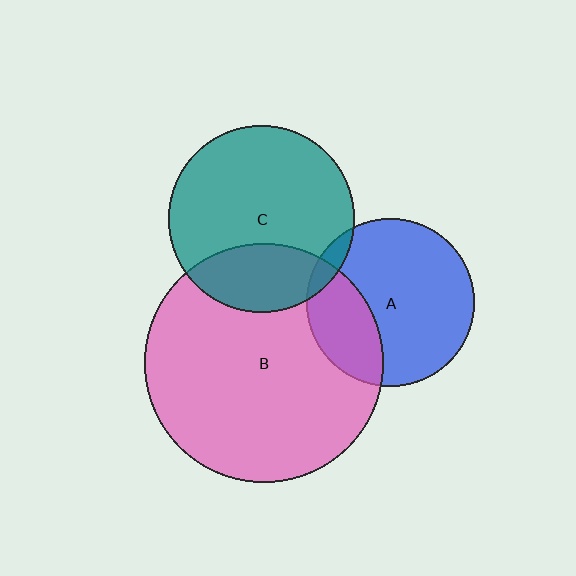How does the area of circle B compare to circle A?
Approximately 2.0 times.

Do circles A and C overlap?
Yes.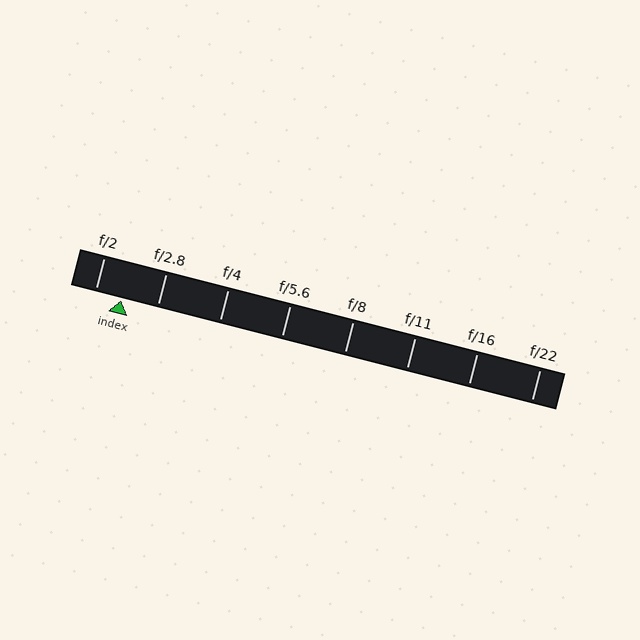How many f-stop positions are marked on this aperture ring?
There are 8 f-stop positions marked.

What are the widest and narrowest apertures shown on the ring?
The widest aperture shown is f/2 and the narrowest is f/22.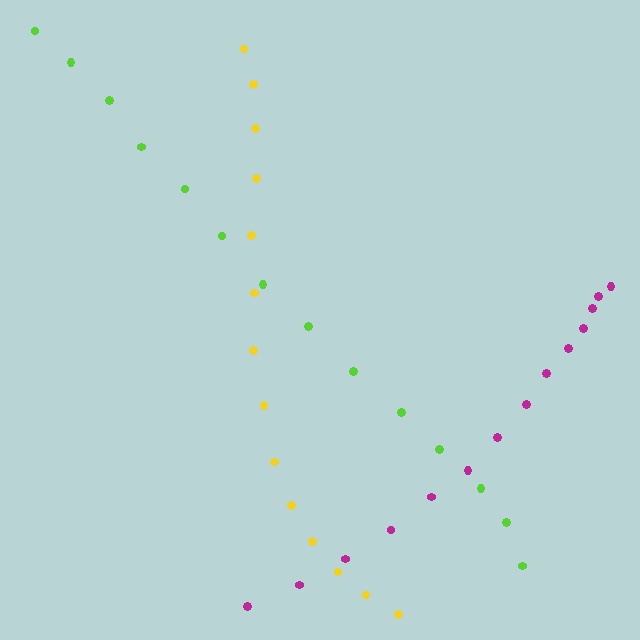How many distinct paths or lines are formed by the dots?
There are 3 distinct paths.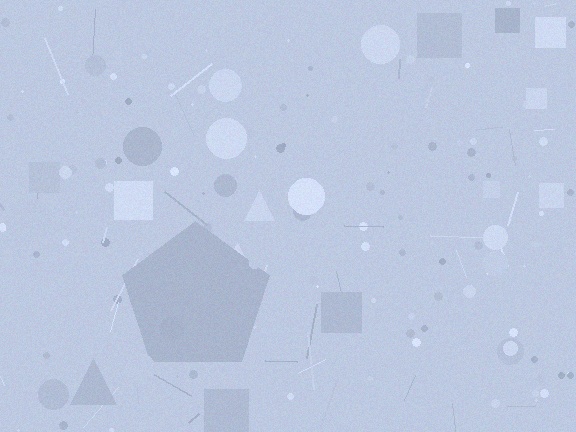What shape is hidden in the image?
A pentagon is hidden in the image.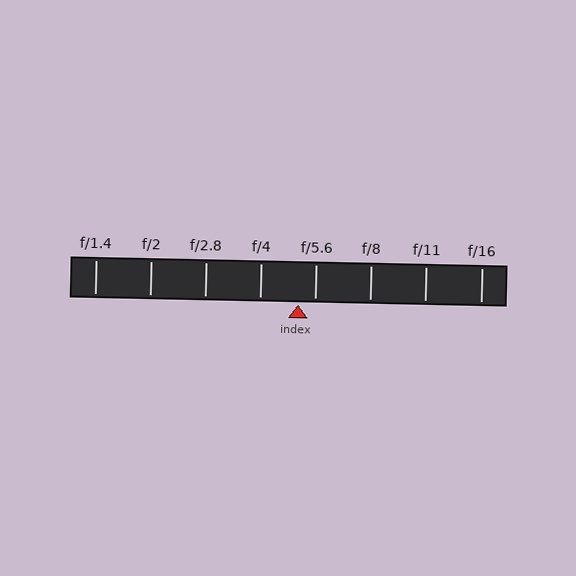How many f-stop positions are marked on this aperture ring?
There are 8 f-stop positions marked.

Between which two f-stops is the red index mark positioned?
The index mark is between f/4 and f/5.6.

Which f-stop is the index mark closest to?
The index mark is closest to f/5.6.